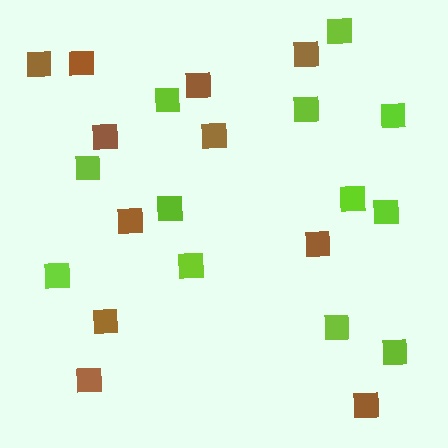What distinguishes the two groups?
There are 2 groups: one group of brown squares (11) and one group of lime squares (12).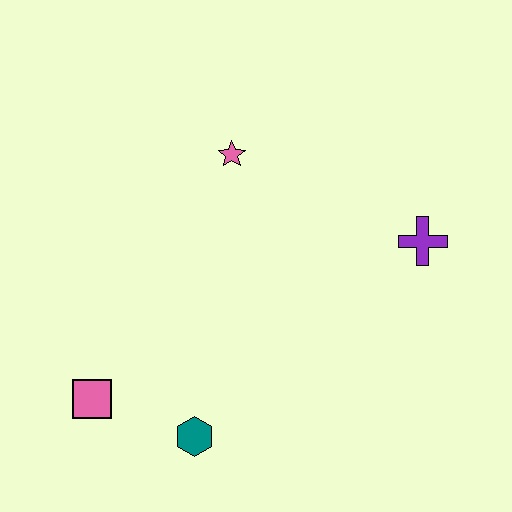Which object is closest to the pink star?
The purple cross is closest to the pink star.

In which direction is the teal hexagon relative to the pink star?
The teal hexagon is below the pink star.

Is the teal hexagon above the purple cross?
No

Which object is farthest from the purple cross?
The pink square is farthest from the purple cross.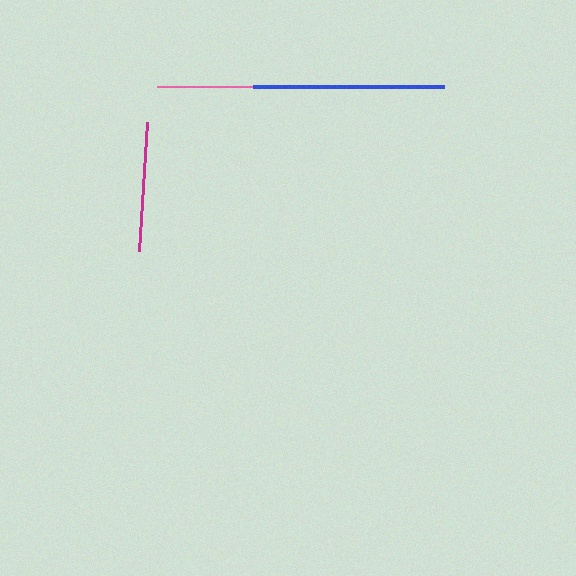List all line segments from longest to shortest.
From longest to shortest: blue, magenta, pink.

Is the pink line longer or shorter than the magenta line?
The magenta line is longer than the pink line.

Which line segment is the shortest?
The pink line is the shortest at approximately 115 pixels.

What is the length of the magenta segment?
The magenta segment is approximately 129 pixels long.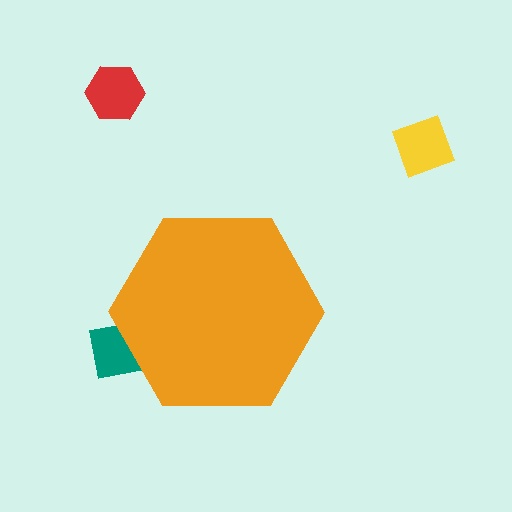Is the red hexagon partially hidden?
No, the red hexagon is fully visible.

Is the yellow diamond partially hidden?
No, the yellow diamond is fully visible.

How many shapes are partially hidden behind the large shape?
1 shape is partially hidden.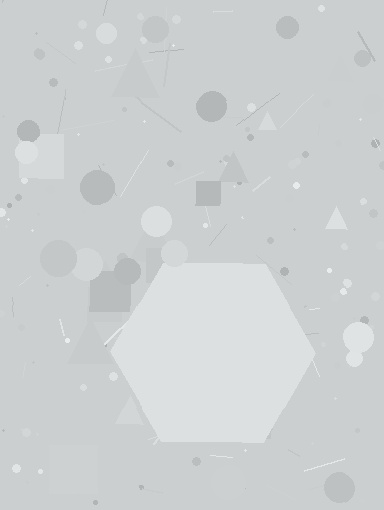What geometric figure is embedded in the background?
A hexagon is embedded in the background.